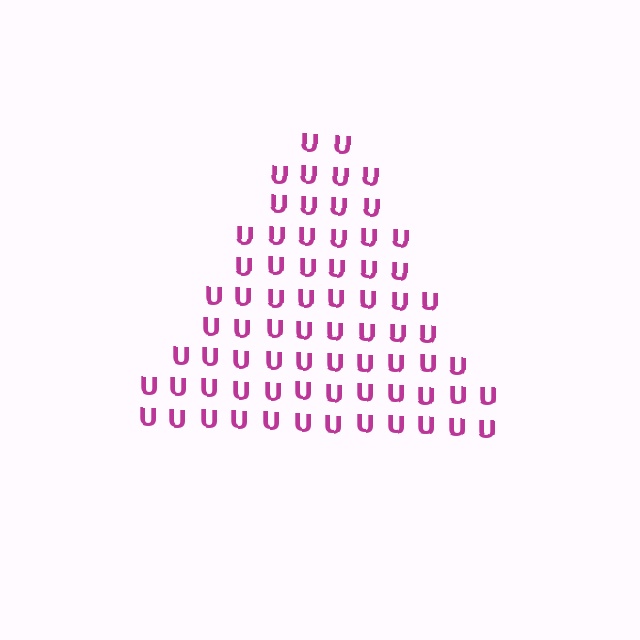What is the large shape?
The large shape is a triangle.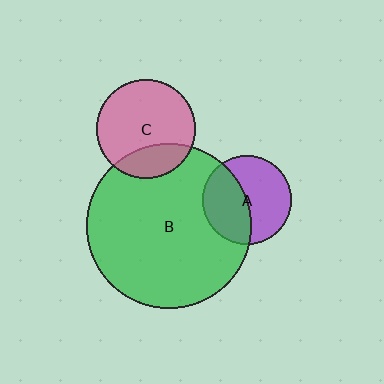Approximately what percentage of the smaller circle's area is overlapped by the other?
Approximately 25%.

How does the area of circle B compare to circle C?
Approximately 2.8 times.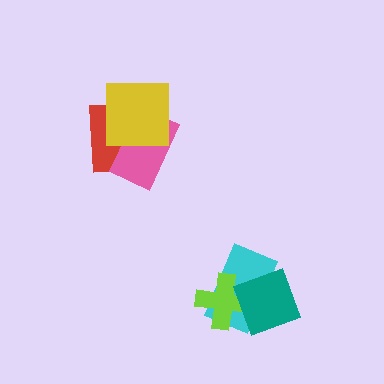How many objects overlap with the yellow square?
2 objects overlap with the yellow square.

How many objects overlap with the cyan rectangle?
2 objects overlap with the cyan rectangle.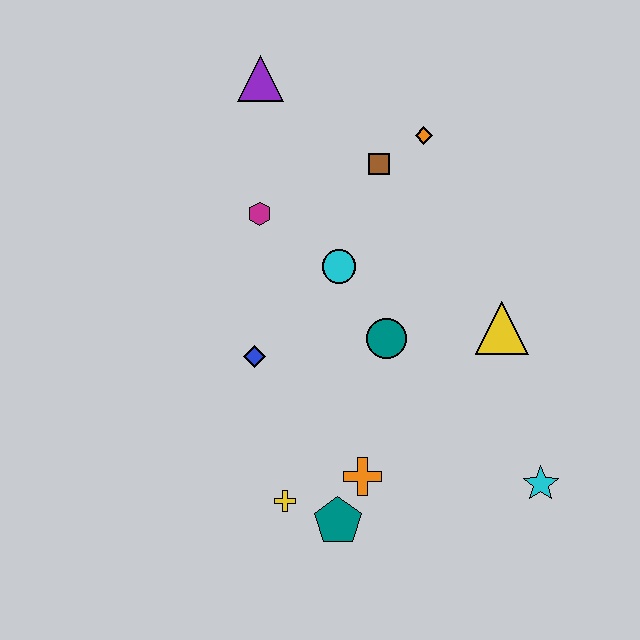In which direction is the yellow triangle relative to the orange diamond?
The yellow triangle is below the orange diamond.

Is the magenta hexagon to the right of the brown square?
No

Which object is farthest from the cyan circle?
The cyan star is farthest from the cyan circle.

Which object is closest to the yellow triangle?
The teal circle is closest to the yellow triangle.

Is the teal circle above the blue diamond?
Yes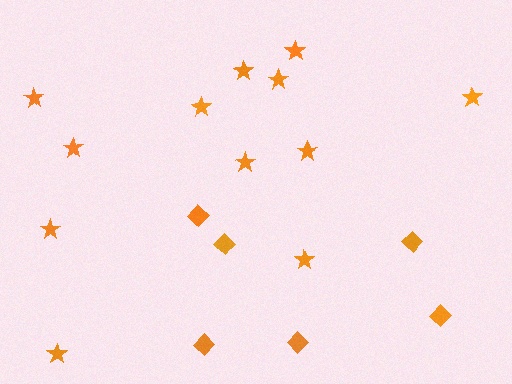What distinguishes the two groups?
There are 2 groups: one group of diamonds (6) and one group of stars (12).